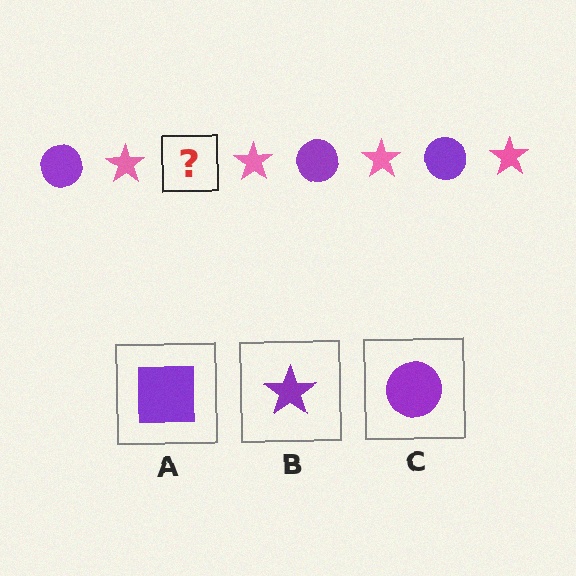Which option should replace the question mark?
Option C.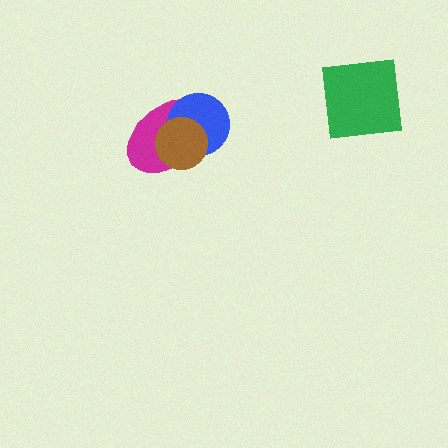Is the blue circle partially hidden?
Yes, it is partially covered by another shape.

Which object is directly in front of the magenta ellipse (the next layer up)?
The blue circle is directly in front of the magenta ellipse.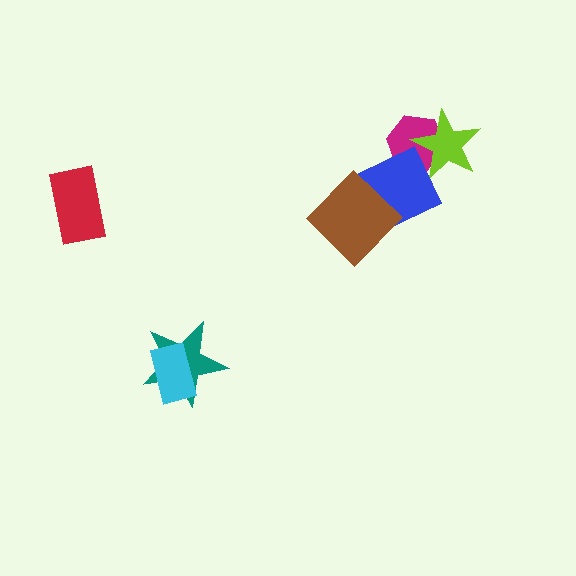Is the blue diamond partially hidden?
Yes, it is partially covered by another shape.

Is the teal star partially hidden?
Yes, it is partially covered by another shape.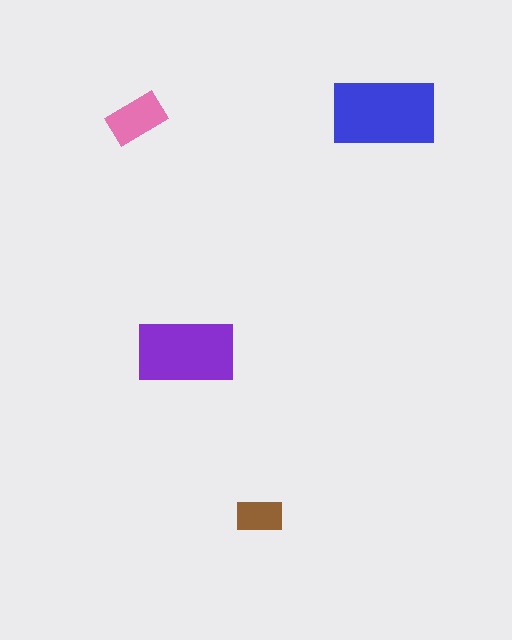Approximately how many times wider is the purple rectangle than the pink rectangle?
About 1.5 times wider.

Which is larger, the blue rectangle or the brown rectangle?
The blue one.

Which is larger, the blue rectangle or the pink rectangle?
The blue one.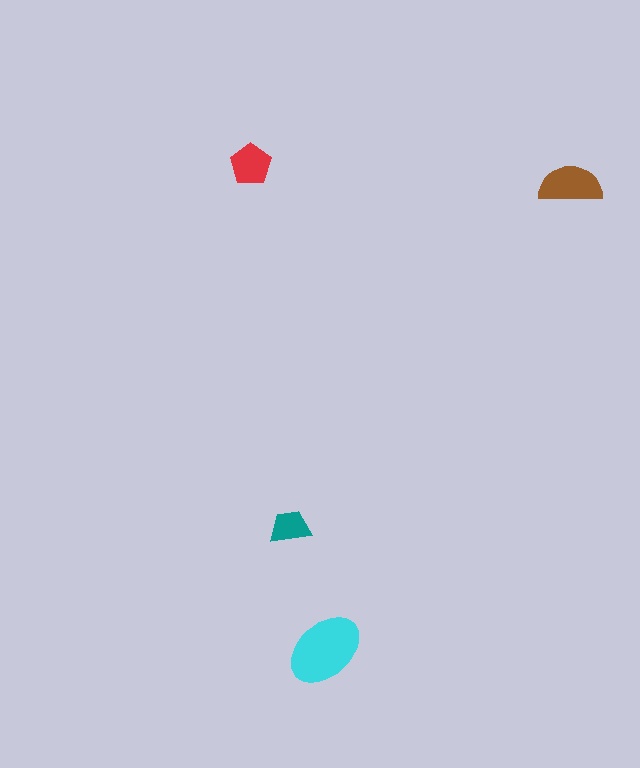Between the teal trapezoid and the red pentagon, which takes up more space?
The red pentagon.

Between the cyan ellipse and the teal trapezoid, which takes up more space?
The cyan ellipse.